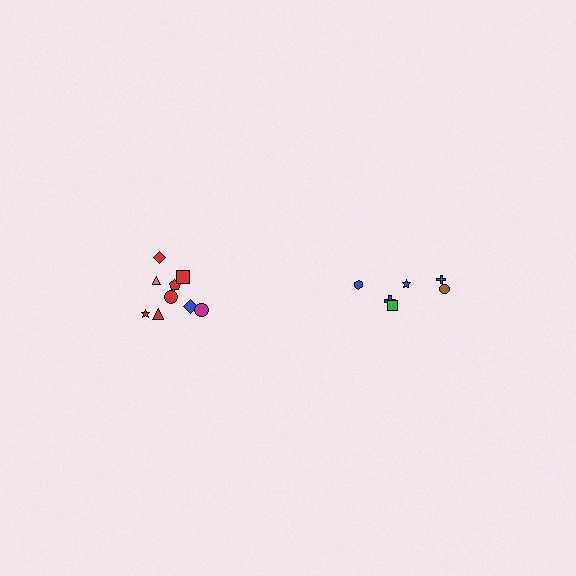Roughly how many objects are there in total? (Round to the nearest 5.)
Roughly 15 objects in total.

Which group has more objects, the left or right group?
The left group.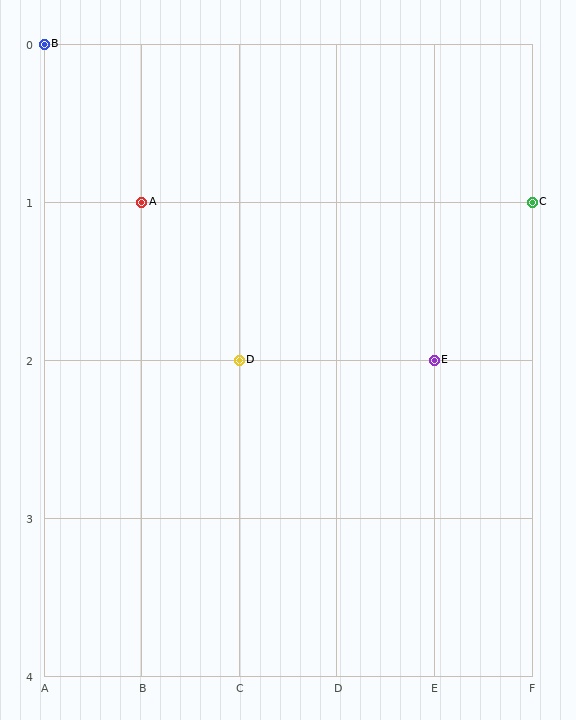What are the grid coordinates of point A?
Point A is at grid coordinates (B, 1).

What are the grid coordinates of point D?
Point D is at grid coordinates (C, 2).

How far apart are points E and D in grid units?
Points E and D are 2 columns apart.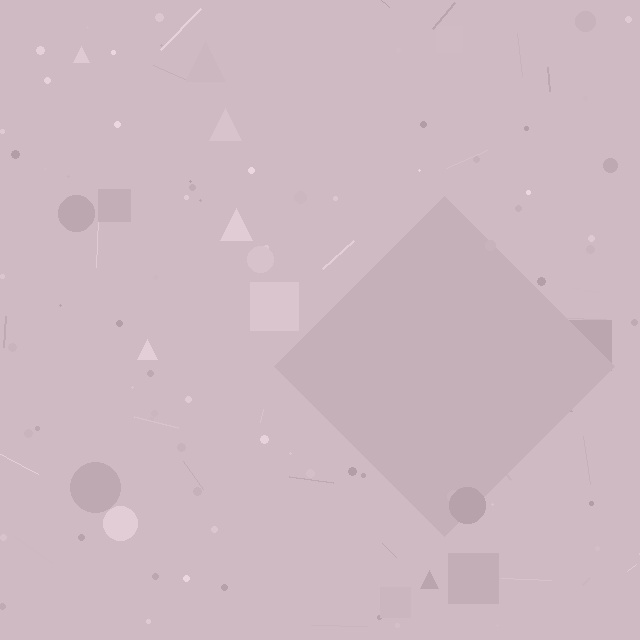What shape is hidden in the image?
A diamond is hidden in the image.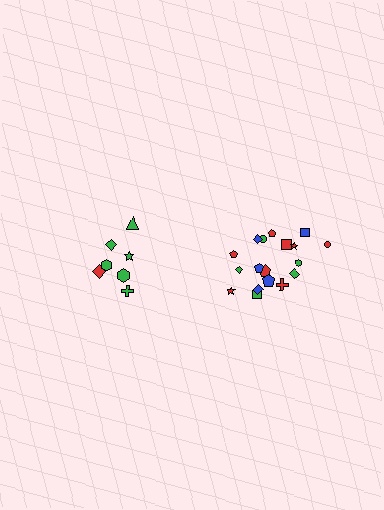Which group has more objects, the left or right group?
The right group.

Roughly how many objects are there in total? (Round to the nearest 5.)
Roughly 25 objects in total.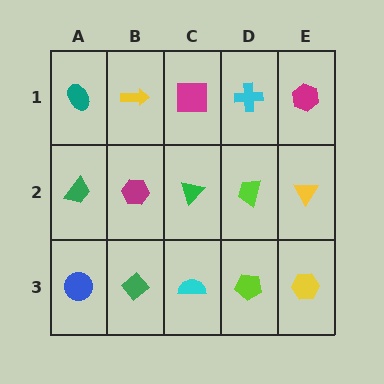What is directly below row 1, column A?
A green trapezoid.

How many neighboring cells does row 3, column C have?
3.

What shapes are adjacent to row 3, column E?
A yellow triangle (row 2, column E), a lime pentagon (row 3, column D).